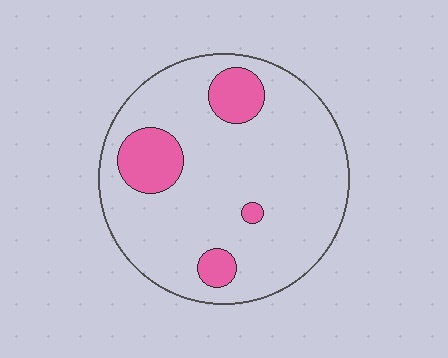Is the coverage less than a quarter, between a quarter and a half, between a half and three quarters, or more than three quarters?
Less than a quarter.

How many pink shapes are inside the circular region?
4.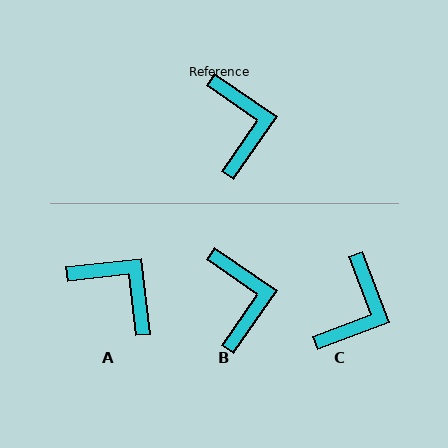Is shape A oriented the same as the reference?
No, it is off by about 41 degrees.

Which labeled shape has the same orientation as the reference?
B.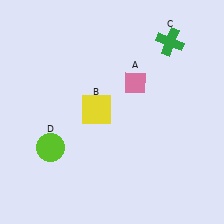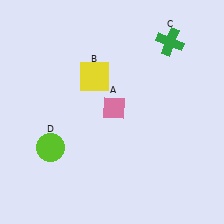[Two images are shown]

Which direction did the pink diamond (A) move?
The pink diamond (A) moved down.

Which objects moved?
The objects that moved are: the pink diamond (A), the yellow square (B).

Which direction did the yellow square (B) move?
The yellow square (B) moved up.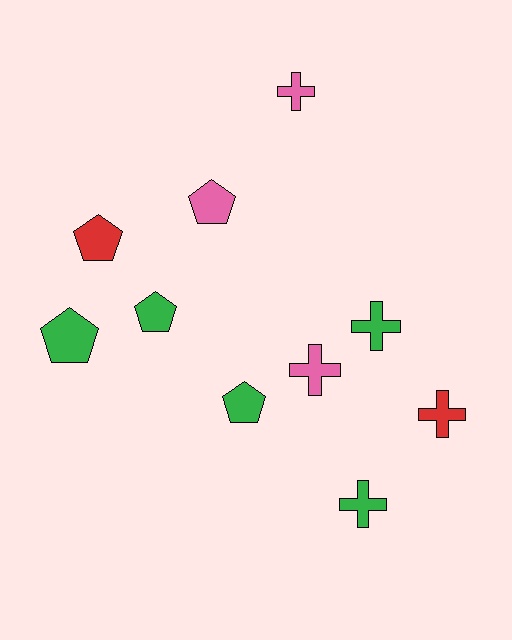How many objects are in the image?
There are 10 objects.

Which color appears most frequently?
Green, with 5 objects.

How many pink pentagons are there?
There is 1 pink pentagon.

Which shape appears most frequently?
Pentagon, with 5 objects.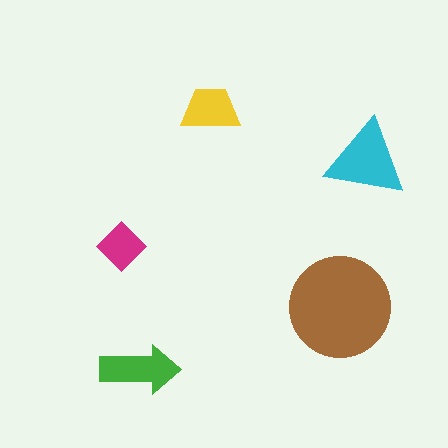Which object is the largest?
The brown circle.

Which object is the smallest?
The magenta diamond.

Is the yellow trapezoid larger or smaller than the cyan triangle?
Smaller.